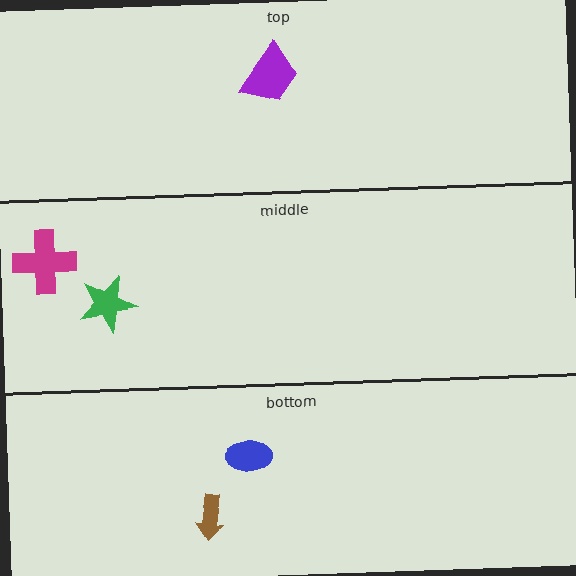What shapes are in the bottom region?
The brown arrow, the blue ellipse.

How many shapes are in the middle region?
2.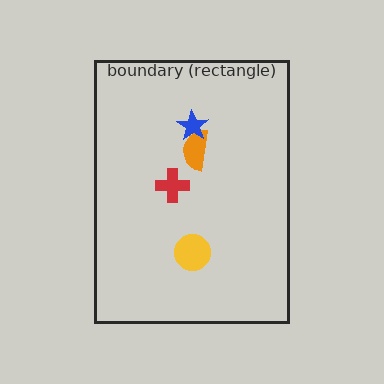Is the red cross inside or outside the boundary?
Inside.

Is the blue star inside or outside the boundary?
Inside.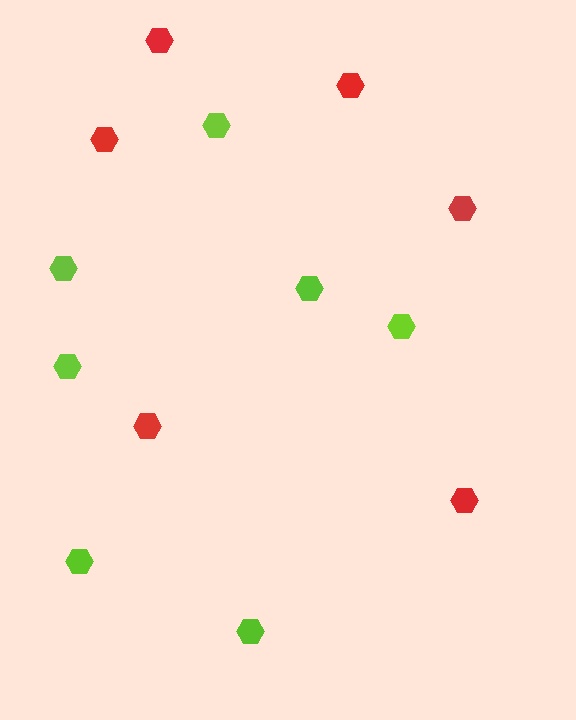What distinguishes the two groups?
There are 2 groups: one group of red hexagons (6) and one group of lime hexagons (7).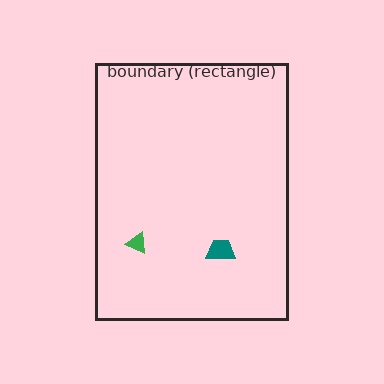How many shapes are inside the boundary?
2 inside, 0 outside.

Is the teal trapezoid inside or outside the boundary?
Inside.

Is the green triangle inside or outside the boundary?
Inside.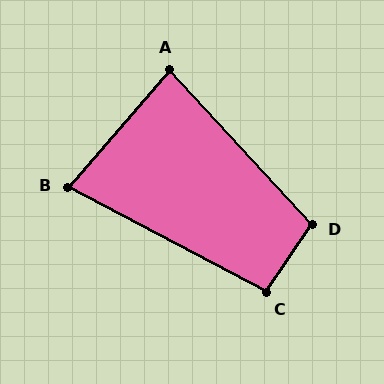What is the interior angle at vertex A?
Approximately 84 degrees (acute).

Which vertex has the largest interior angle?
D, at approximately 103 degrees.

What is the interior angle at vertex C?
Approximately 96 degrees (obtuse).